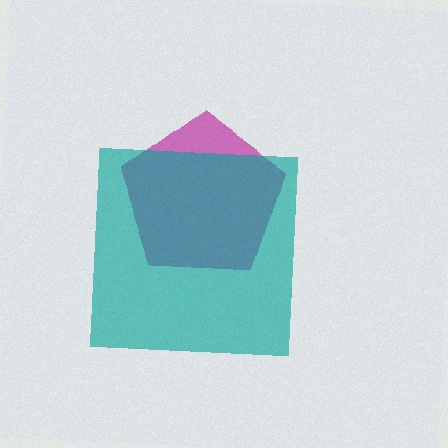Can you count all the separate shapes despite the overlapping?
Yes, there are 2 separate shapes.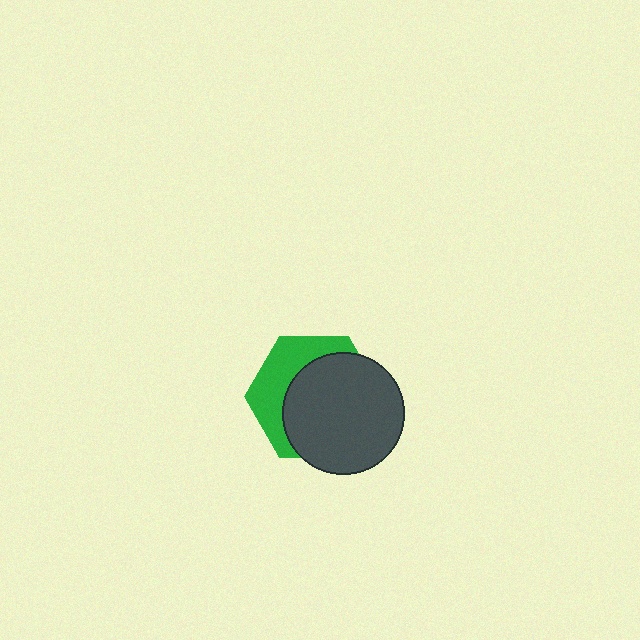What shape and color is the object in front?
The object in front is a dark gray circle.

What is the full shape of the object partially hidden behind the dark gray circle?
The partially hidden object is a green hexagon.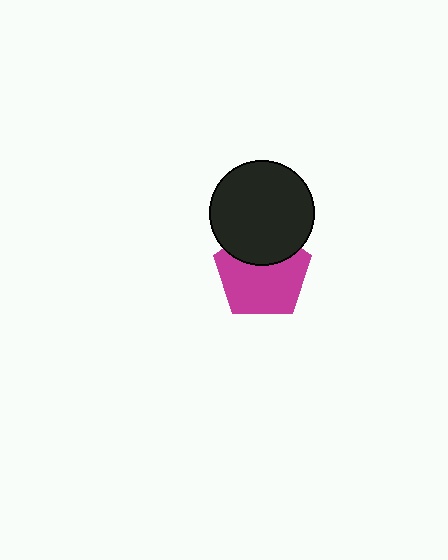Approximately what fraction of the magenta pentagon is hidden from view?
Roughly 32% of the magenta pentagon is hidden behind the black circle.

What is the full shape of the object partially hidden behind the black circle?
The partially hidden object is a magenta pentagon.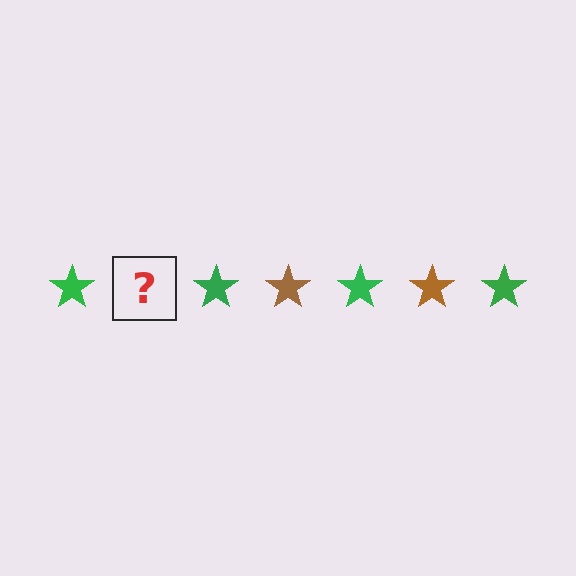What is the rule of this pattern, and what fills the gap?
The rule is that the pattern cycles through green, brown stars. The gap should be filled with a brown star.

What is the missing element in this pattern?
The missing element is a brown star.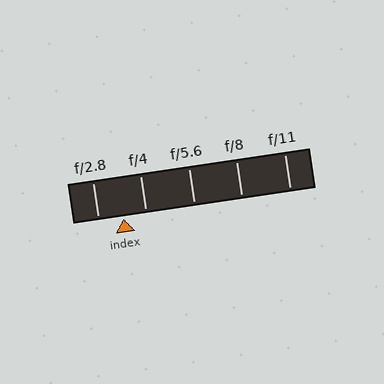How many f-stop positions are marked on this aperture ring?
There are 5 f-stop positions marked.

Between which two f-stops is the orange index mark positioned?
The index mark is between f/2.8 and f/4.